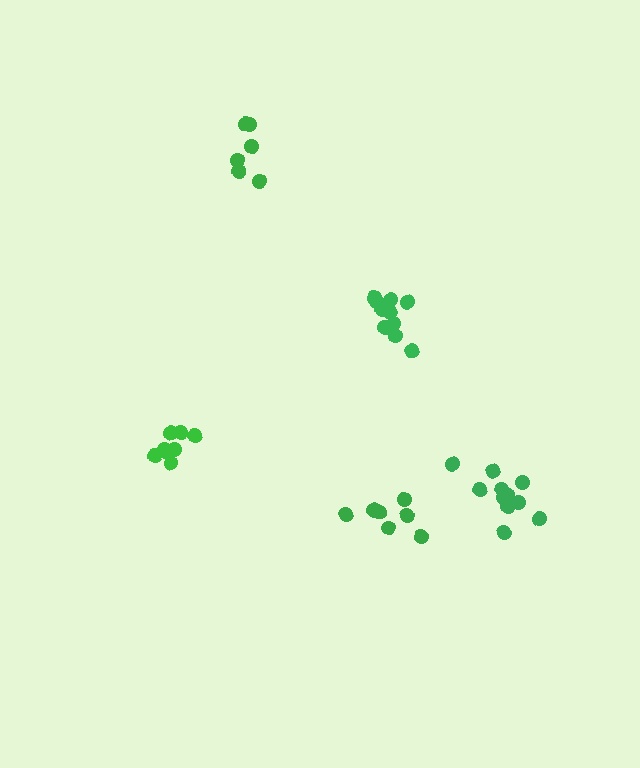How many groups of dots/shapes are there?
There are 5 groups.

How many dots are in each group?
Group 1: 8 dots, Group 2: 6 dots, Group 3: 8 dots, Group 4: 10 dots, Group 5: 11 dots (43 total).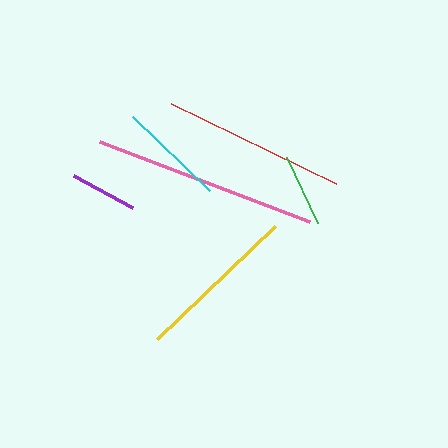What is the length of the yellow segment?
The yellow segment is approximately 164 pixels long.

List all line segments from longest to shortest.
From longest to shortest: pink, red, yellow, cyan, green, purple.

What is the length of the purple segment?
The purple segment is approximately 67 pixels long.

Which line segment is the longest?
The pink line is the longest at approximately 224 pixels.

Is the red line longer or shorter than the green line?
The red line is longer than the green line.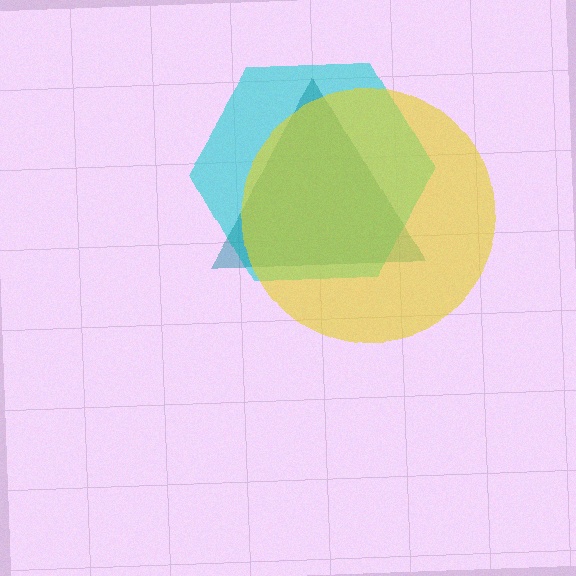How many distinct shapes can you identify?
There are 3 distinct shapes: a cyan hexagon, a teal triangle, a yellow circle.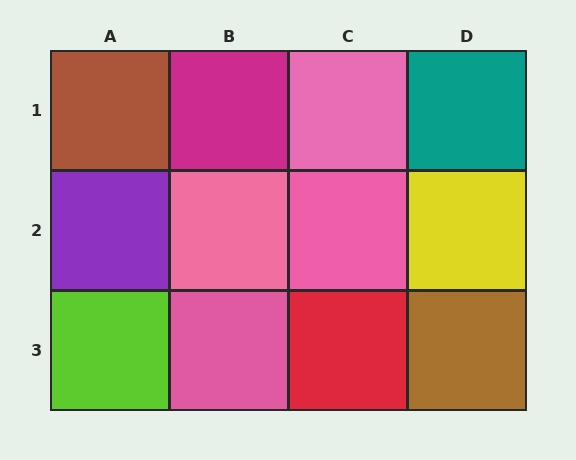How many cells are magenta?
1 cell is magenta.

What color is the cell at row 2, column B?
Pink.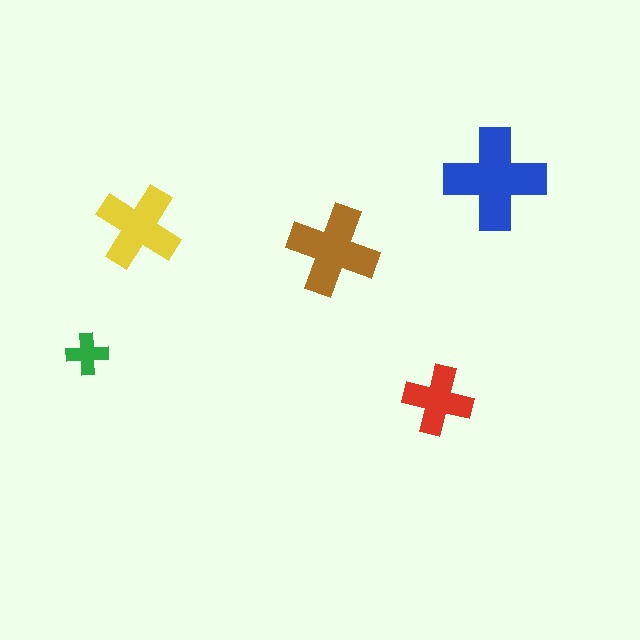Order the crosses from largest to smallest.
the blue one, the brown one, the yellow one, the red one, the green one.